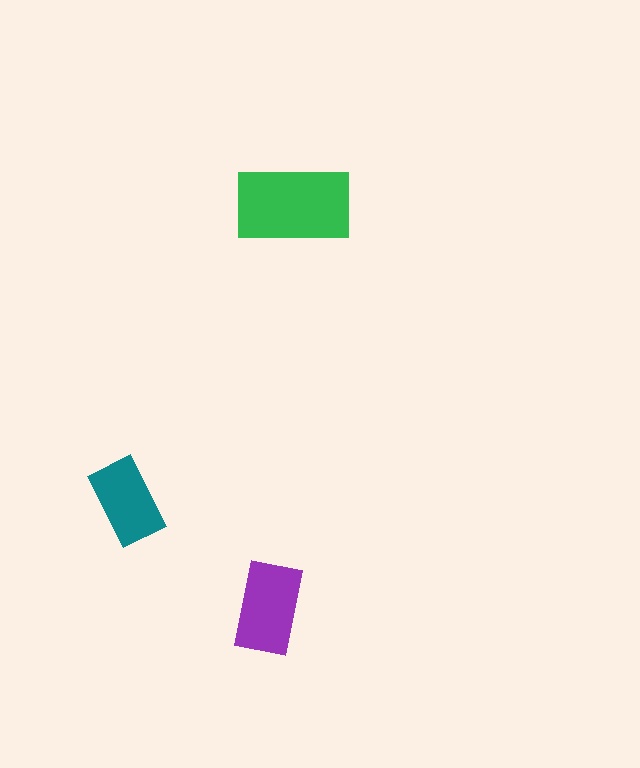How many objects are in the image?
There are 3 objects in the image.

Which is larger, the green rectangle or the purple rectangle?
The green one.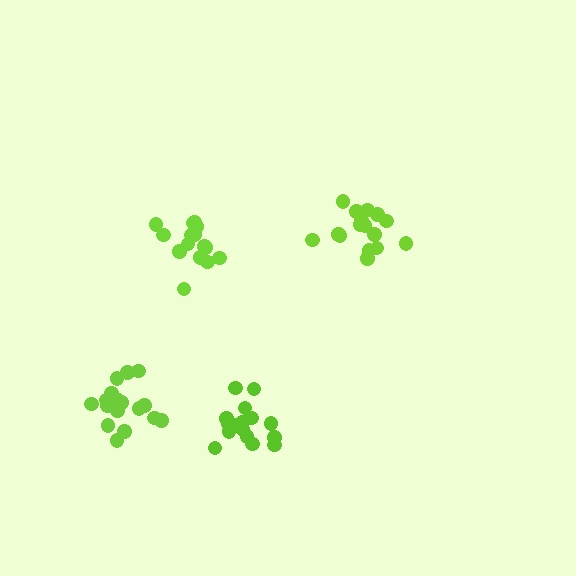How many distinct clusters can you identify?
There are 4 distinct clusters.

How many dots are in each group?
Group 1: 16 dots, Group 2: 16 dots, Group 3: 17 dots, Group 4: 17 dots (66 total).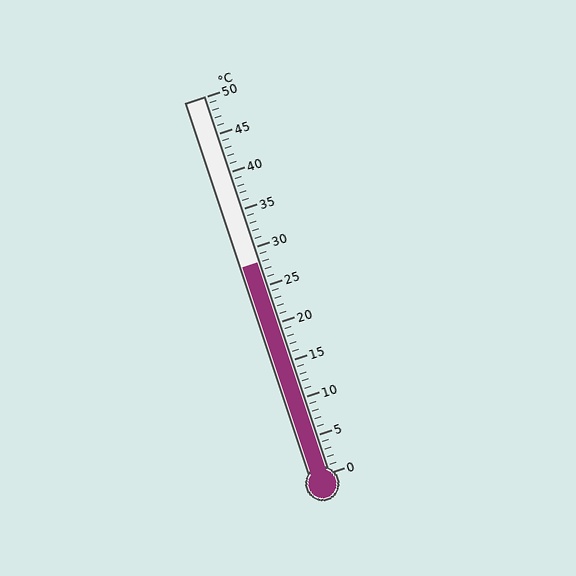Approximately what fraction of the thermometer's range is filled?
The thermometer is filled to approximately 55% of its range.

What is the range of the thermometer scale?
The thermometer scale ranges from 0°C to 50°C.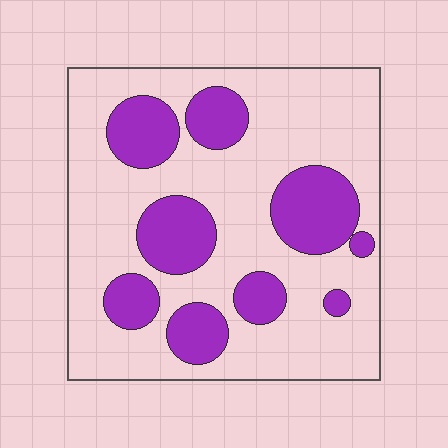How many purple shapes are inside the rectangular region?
9.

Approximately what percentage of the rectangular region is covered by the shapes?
Approximately 30%.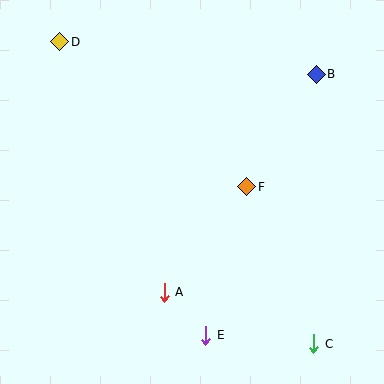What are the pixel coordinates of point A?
Point A is at (164, 292).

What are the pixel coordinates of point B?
Point B is at (316, 74).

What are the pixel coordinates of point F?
Point F is at (247, 187).